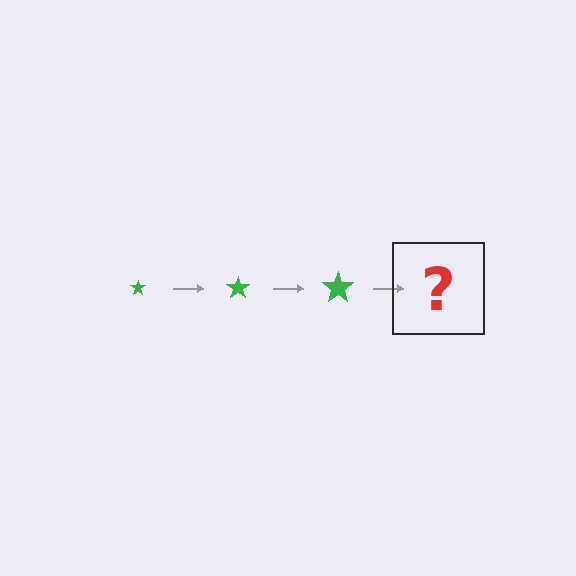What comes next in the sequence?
The next element should be a green star, larger than the previous one.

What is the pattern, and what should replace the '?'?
The pattern is that the star gets progressively larger each step. The '?' should be a green star, larger than the previous one.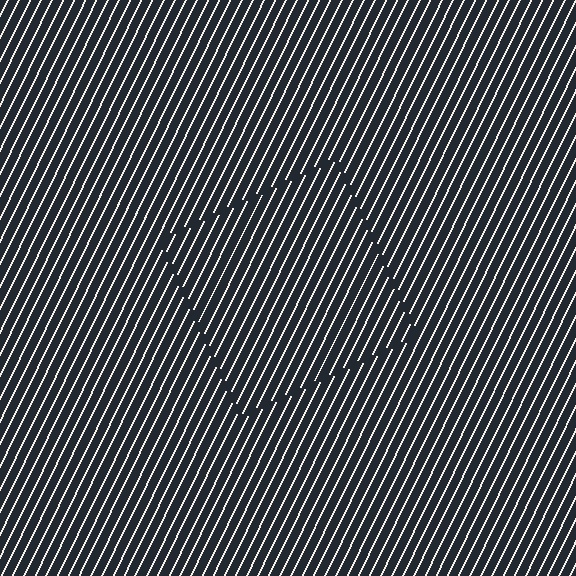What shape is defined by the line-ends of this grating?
An illusory square. The interior of the shape contains the same grating, shifted by half a period — the contour is defined by the phase discontinuity where line-ends from the inner and outer gratings abut.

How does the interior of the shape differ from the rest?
The interior of the shape contains the same grating, shifted by half a period — the contour is defined by the phase discontinuity where line-ends from the inner and outer gratings abut.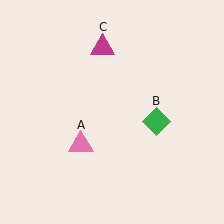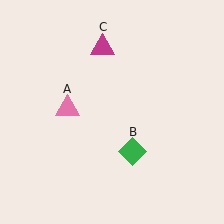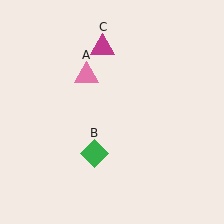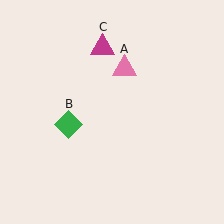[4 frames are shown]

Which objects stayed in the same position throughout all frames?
Magenta triangle (object C) remained stationary.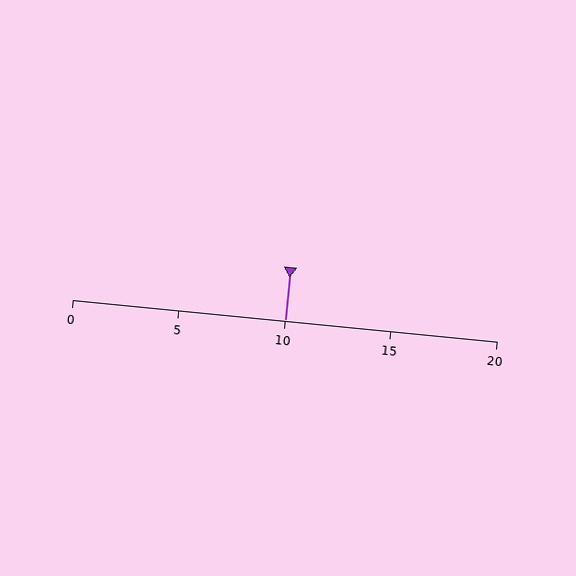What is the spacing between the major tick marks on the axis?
The major ticks are spaced 5 apart.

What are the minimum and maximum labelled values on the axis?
The axis runs from 0 to 20.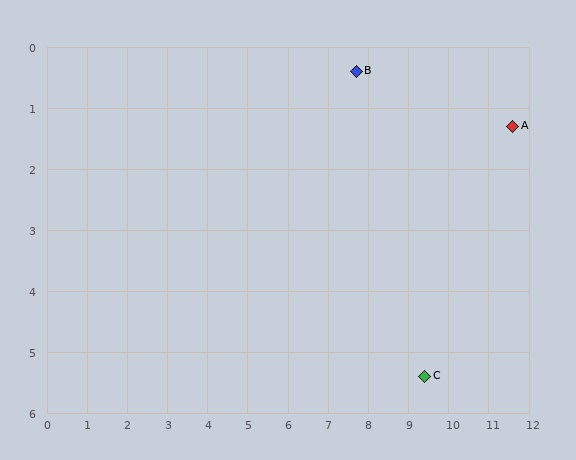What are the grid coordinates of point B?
Point B is at approximately (7.7, 0.4).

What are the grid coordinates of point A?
Point A is at approximately (11.6, 1.3).